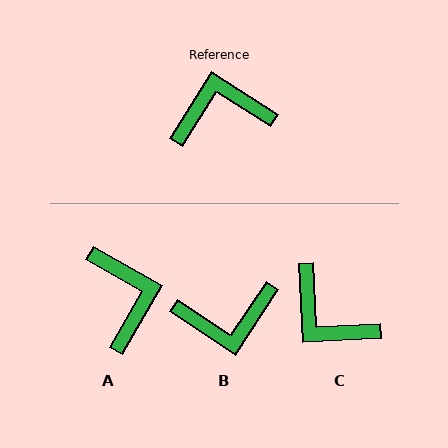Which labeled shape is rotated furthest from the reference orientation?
B, about 179 degrees away.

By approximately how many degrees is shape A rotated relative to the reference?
Approximately 88 degrees clockwise.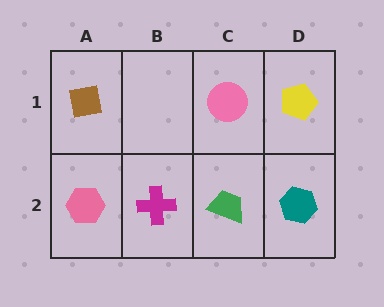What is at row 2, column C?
A green trapezoid.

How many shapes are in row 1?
3 shapes.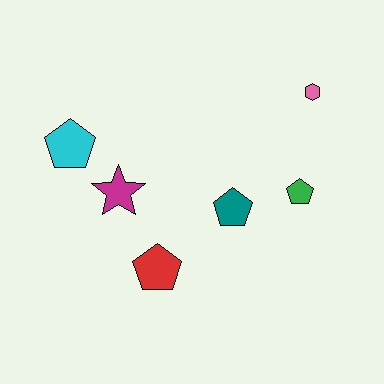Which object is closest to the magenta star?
The cyan pentagon is closest to the magenta star.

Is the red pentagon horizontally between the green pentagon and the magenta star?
Yes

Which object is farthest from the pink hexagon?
The cyan pentagon is farthest from the pink hexagon.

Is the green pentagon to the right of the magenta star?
Yes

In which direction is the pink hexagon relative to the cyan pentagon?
The pink hexagon is to the right of the cyan pentagon.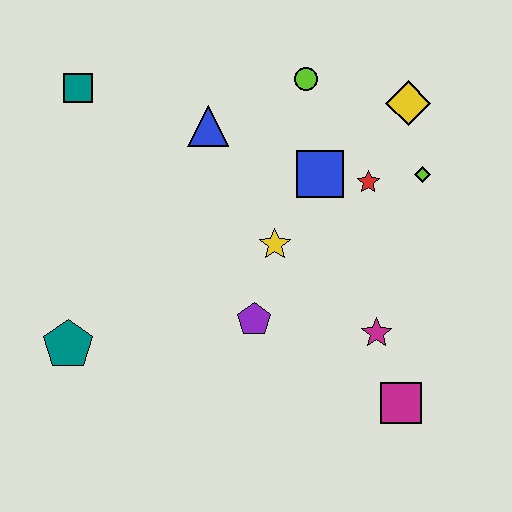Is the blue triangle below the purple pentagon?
No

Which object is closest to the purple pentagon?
The yellow star is closest to the purple pentagon.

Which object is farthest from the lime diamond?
The teal pentagon is farthest from the lime diamond.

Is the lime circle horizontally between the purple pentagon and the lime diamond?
Yes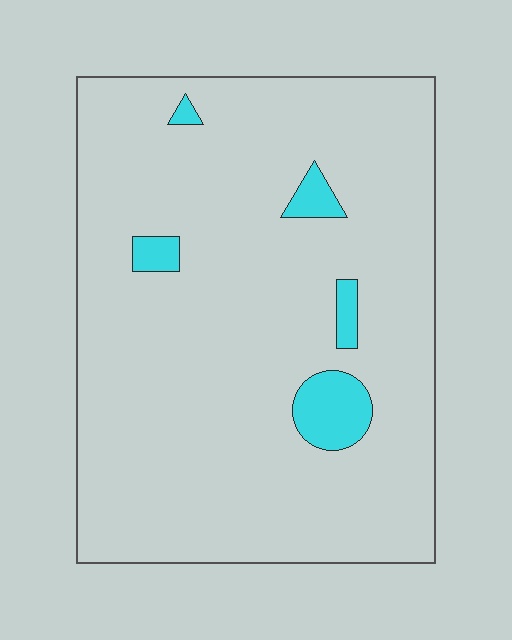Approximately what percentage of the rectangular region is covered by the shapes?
Approximately 5%.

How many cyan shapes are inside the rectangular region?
5.